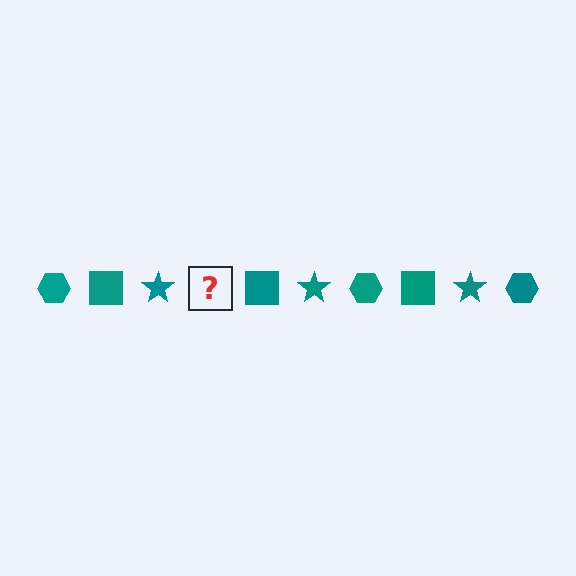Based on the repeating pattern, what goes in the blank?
The blank should be a teal hexagon.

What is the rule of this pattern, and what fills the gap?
The rule is that the pattern cycles through hexagon, square, star shapes in teal. The gap should be filled with a teal hexagon.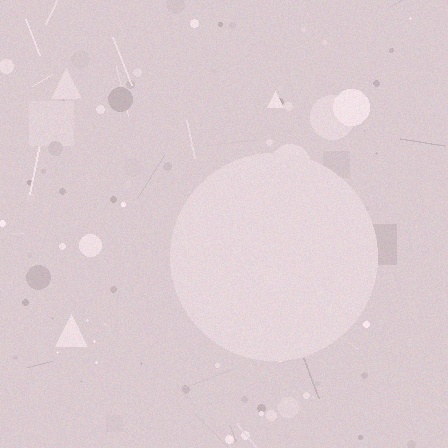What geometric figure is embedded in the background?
A circle is embedded in the background.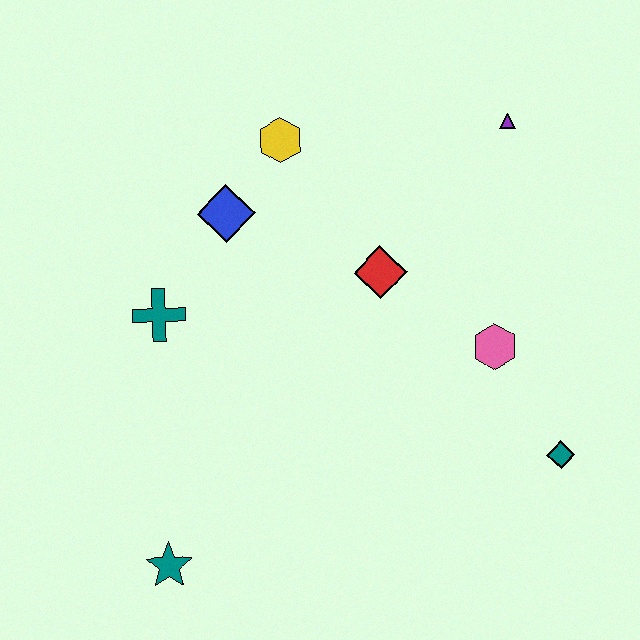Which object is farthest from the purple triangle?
The teal star is farthest from the purple triangle.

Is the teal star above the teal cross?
No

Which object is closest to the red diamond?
The pink hexagon is closest to the red diamond.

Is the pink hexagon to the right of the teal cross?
Yes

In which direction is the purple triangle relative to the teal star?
The purple triangle is above the teal star.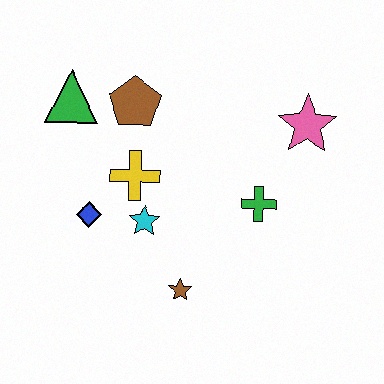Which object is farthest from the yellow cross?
The pink star is farthest from the yellow cross.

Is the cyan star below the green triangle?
Yes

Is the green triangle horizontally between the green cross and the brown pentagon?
No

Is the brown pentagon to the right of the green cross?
No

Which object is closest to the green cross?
The pink star is closest to the green cross.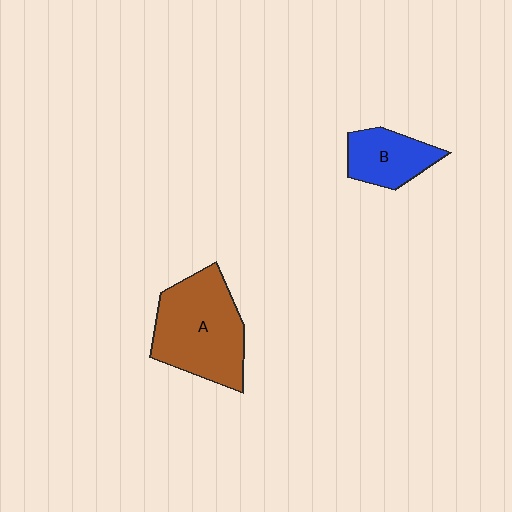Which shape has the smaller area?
Shape B (blue).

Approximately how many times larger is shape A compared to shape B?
Approximately 2.0 times.